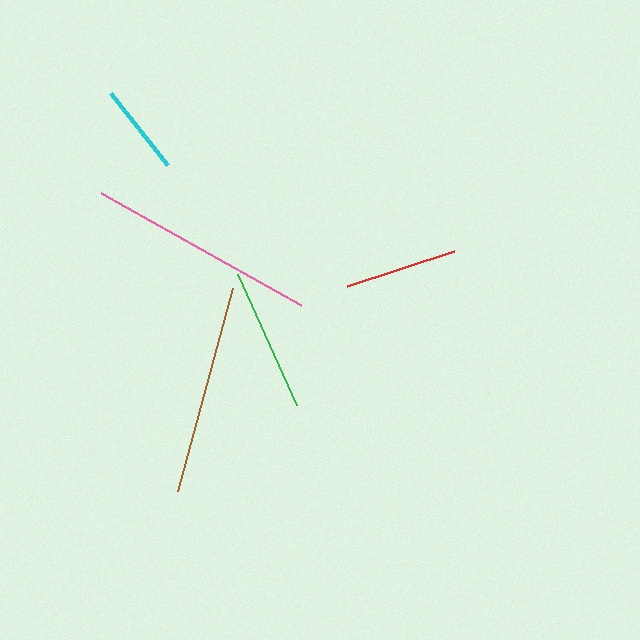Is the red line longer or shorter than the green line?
The green line is longer than the red line.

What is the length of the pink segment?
The pink segment is approximately 230 pixels long.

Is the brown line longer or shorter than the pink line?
The pink line is longer than the brown line.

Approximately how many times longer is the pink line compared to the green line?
The pink line is approximately 1.6 times the length of the green line.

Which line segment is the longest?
The pink line is the longest at approximately 230 pixels.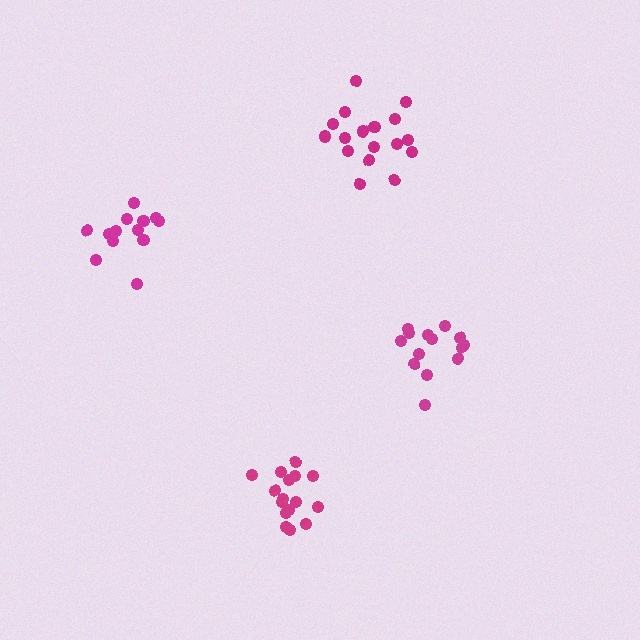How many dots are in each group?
Group 1: 16 dots, Group 2: 14 dots, Group 3: 17 dots, Group 4: 13 dots (60 total).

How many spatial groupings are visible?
There are 4 spatial groupings.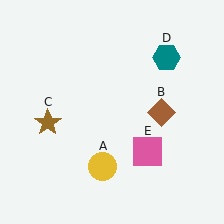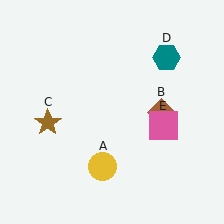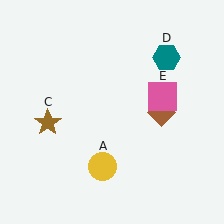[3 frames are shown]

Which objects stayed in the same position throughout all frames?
Yellow circle (object A) and brown diamond (object B) and brown star (object C) and teal hexagon (object D) remained stationary.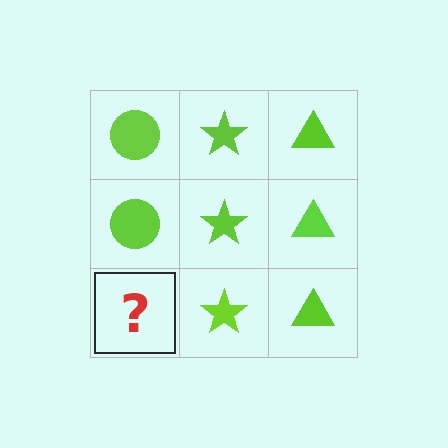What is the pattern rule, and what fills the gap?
The rule is that each column has a consistent shape. The gap should be filled with a lime circle.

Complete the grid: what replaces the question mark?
The question mark should be replaced with a lime circle.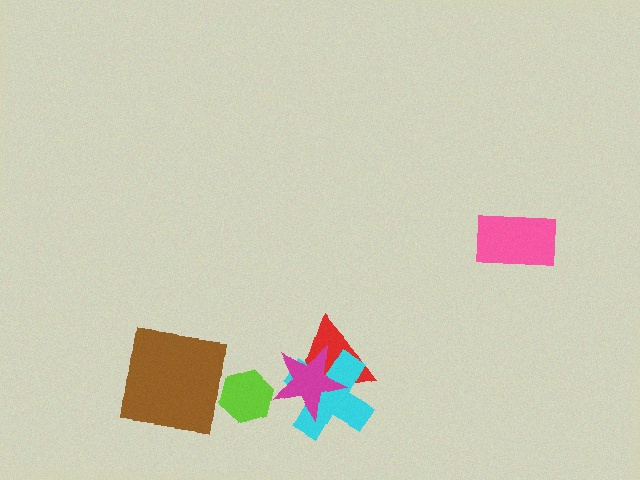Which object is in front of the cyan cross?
The magenta star is in front of the cyan cross.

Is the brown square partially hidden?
No, no other shape covers it.